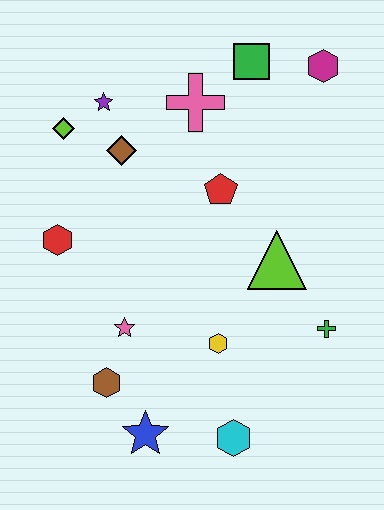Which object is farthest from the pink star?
The magenta hexagon is farthest from the pink star.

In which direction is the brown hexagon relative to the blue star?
The brown hexagon is above the blue star.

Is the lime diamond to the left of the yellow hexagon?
Yes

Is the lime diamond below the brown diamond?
No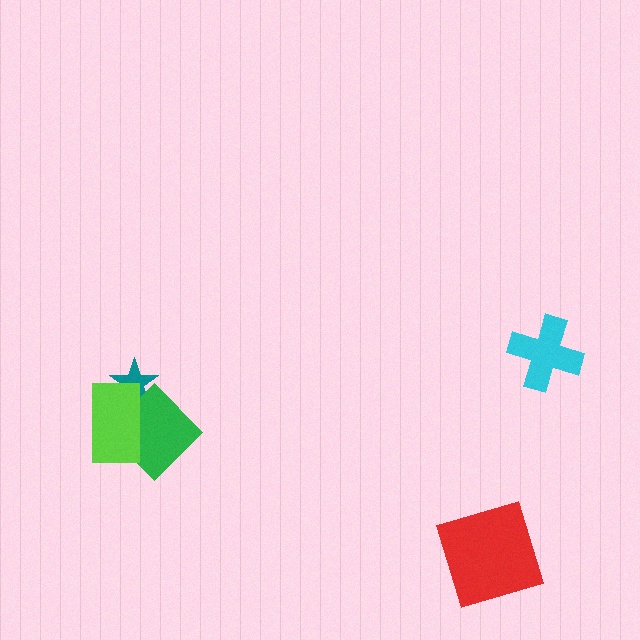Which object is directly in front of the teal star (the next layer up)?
The green diamond is directly in front of the teal star.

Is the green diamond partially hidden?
Yes, it is partially covered by another shape.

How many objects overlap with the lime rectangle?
2 objects overlap with the lime rectangle.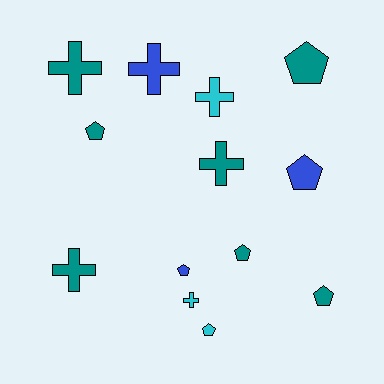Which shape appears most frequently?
Pentagon, with 7 objects.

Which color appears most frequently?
Teal, with 7 objects.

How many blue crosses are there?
There is 1 blue cross.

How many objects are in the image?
There are 13 objects.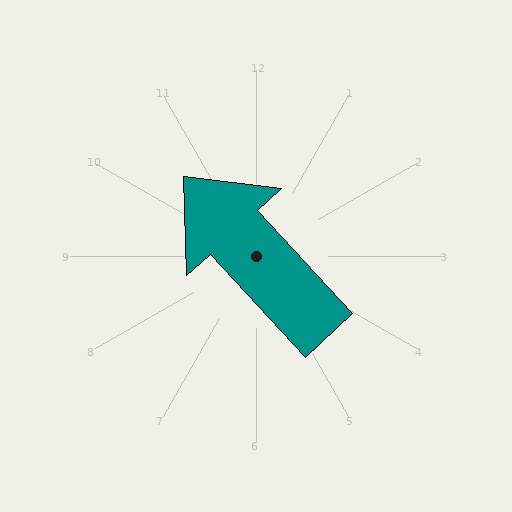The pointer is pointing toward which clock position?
Roughly 11 o'clock.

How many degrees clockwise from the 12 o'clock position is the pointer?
Approximately 317 degrees.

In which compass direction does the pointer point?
Northwest.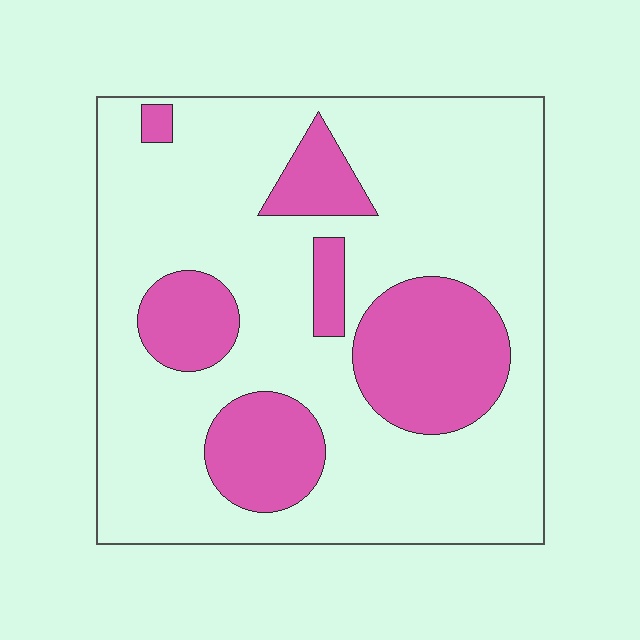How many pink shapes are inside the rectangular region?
6.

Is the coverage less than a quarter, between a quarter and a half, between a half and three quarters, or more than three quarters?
Between a quarter and a half.